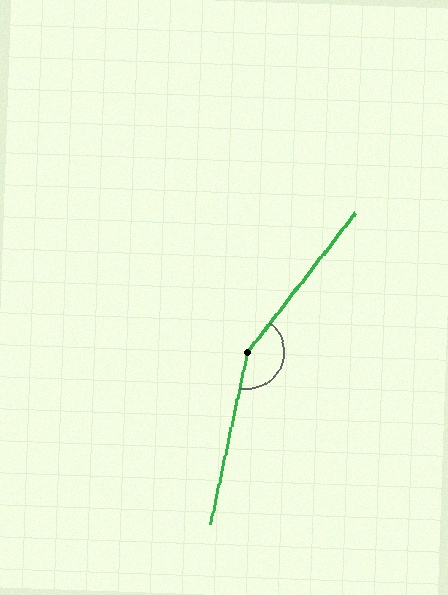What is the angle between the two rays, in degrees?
Approximately 154 degrees.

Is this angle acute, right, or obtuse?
It is obtuse.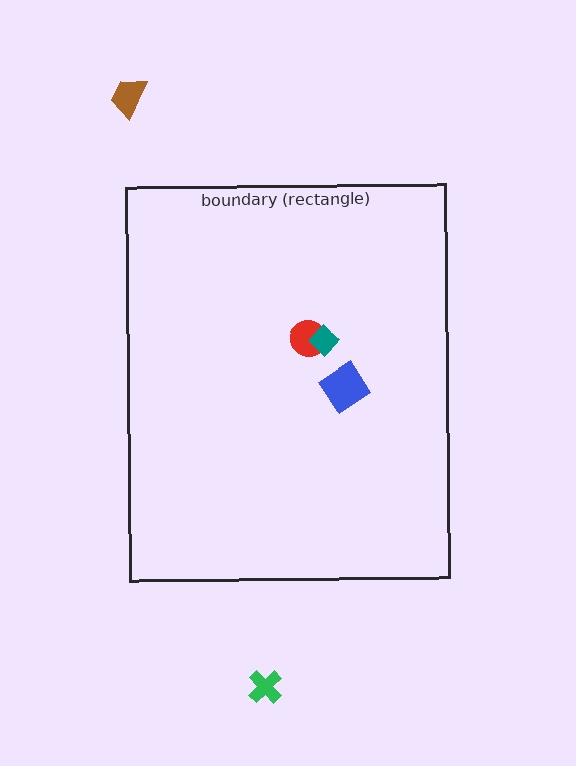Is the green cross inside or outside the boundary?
Outside.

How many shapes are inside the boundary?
3 inside, 2 outside.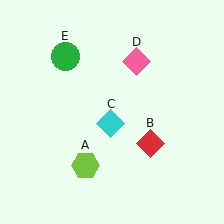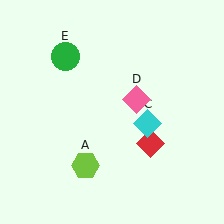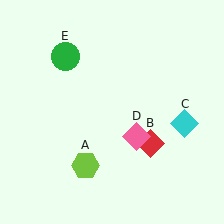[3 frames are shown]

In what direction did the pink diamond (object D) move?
The pink diamond (object D) moved down.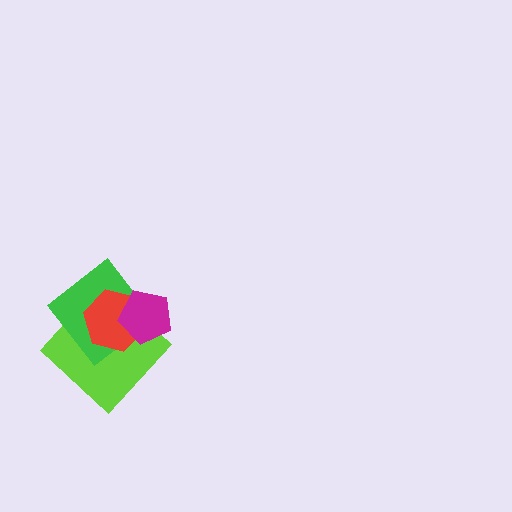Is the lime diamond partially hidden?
Yes, it is partially covered by another shape.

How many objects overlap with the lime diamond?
3 objects overlap with the lime diamond.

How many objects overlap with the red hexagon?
3 objects overlap with the red hexagon.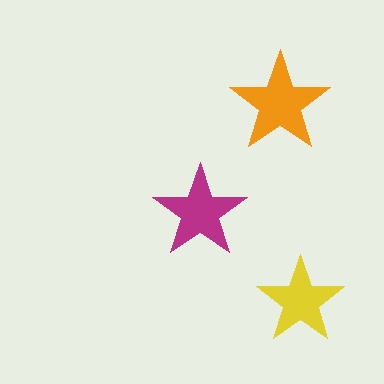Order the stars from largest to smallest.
the orange one, the magenta one, the yellow one.